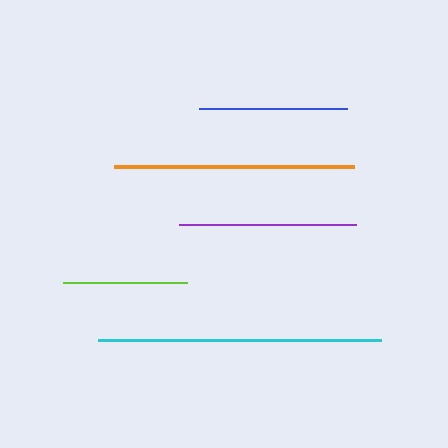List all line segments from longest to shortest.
From longest to shortest: cyan, orange, purple, blue, lime.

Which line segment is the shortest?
The lime line is the shortest at approximately 124 pixels.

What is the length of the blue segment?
The blue segment is approximately 148 pixels long.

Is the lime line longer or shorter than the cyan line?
The cyan line is longer than the lime line.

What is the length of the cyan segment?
The cyan segment is approximately 284 pixels long.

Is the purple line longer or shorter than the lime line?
The purple line is longer than the lime line.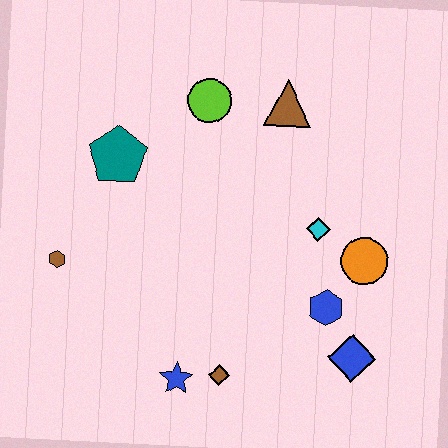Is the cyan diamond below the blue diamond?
No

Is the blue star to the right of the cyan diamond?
No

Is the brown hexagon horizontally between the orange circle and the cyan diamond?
No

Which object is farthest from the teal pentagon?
The blue diamond is farthest from the teal pentagon.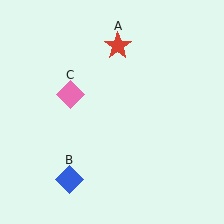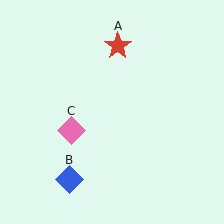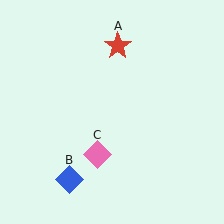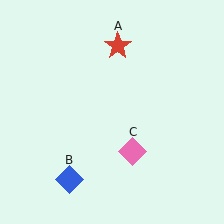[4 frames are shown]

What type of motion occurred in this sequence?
The pink diamond (object C) rotated counterclockwise around the center of the scene.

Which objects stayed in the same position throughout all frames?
Red star (object A) and blue diamond (object B) remained stationary.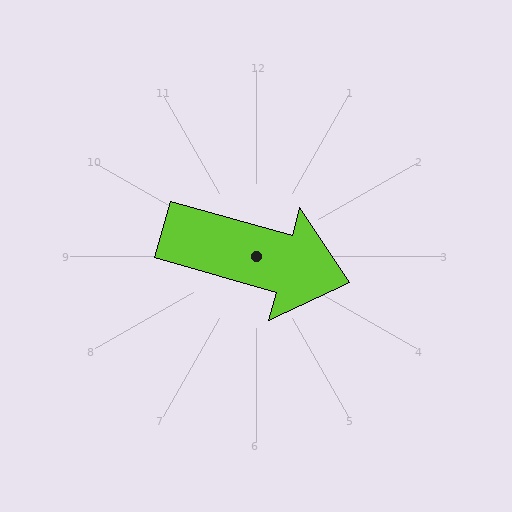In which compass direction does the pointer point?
East.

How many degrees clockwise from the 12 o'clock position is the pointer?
Approximately 106 degrees.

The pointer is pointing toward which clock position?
Roughly 4 o'clock.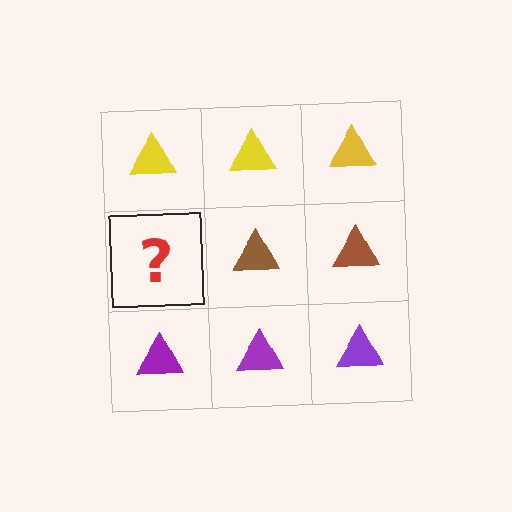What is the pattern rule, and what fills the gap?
The rule is that each row has a consistent color. The gap should be filled with a brown triangle.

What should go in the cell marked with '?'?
The missing cell should contain a brown triangle.